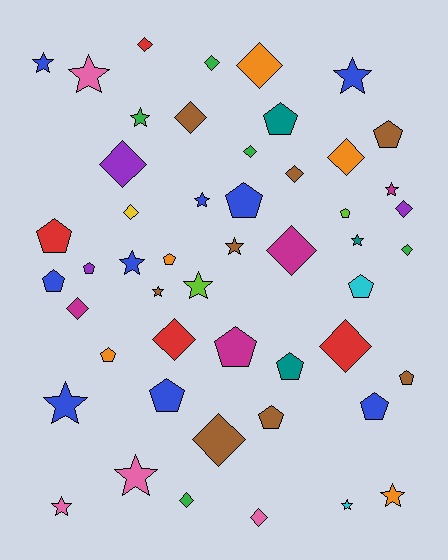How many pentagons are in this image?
There are 16 pentagons.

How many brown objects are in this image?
There are 8 brown objects.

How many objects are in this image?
There are 50 objects.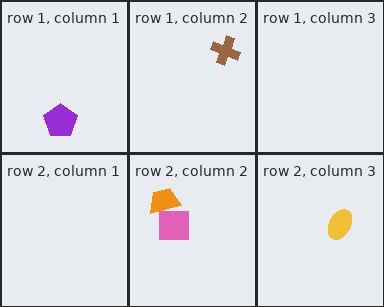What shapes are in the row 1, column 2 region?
The brown cross.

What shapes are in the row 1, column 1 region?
The purple pentagon.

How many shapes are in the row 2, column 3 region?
1.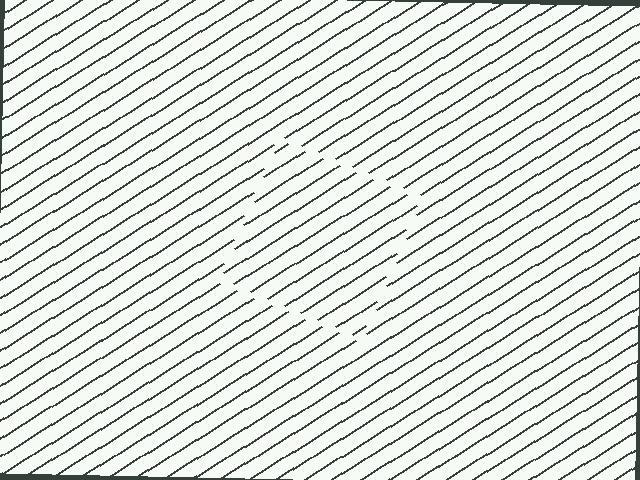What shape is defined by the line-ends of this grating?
An illusory square. The interior of the shape contains the same grating, shifted by half a period — the contour is defined by the phase discontinuity where line-ends from the inner and outer gratings abut.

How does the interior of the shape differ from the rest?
The interior of the shape contains the same grating, shifted by half a period — the contour is defined by the phase discontinuity where line-ends from the inner and outer gratings abut.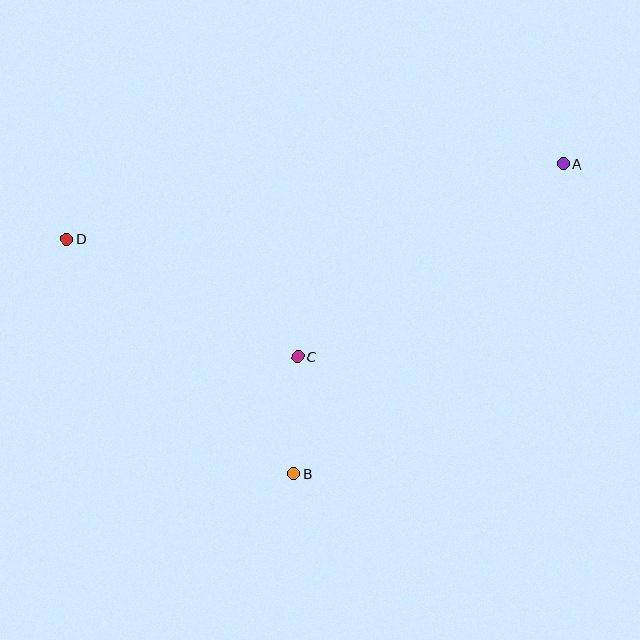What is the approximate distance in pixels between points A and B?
The distance between A and B is approximately 410 pixels.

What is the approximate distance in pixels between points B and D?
The distance between B and D is approximately 326 pixels.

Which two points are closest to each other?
Points B and C are closest to each other.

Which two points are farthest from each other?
Points A and D are farthest from each other.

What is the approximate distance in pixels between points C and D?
The distance between C and D is approximately 259 pixels.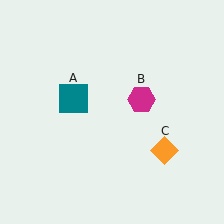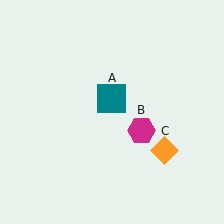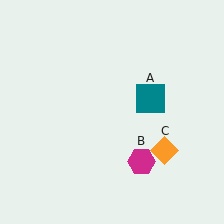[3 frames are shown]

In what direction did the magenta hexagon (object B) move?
The magenta hexagon (object B) moved down.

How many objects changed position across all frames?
2 objects changed position: teal square (object A), magenta hexagon (object B).